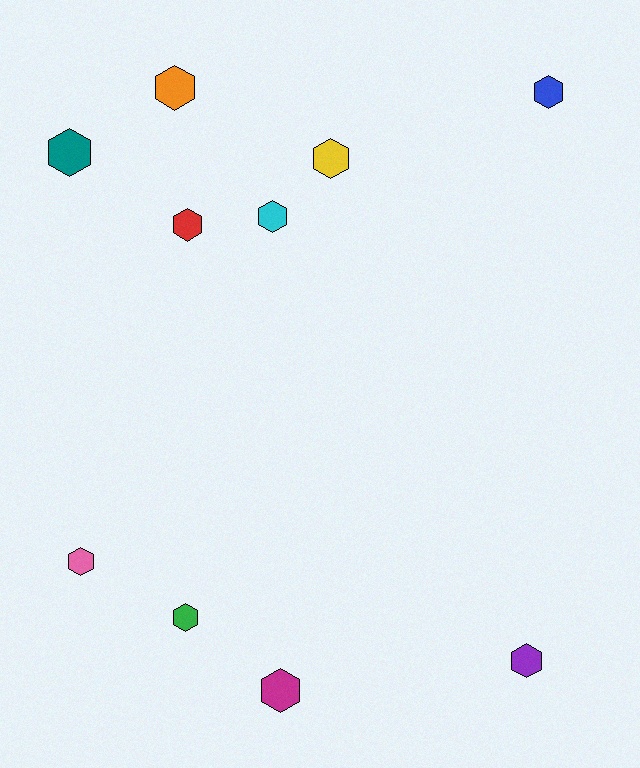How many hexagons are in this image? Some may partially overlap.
There are 10 hexagons.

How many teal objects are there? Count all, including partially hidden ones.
There is 1 teal object.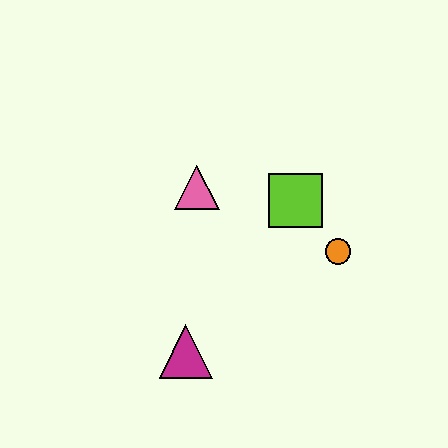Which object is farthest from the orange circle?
The magenta triangle is farthest from the orange circle.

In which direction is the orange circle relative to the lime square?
The orange circle is below the lime square.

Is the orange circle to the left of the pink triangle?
No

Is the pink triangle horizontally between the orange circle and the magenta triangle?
Yes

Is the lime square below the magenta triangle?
No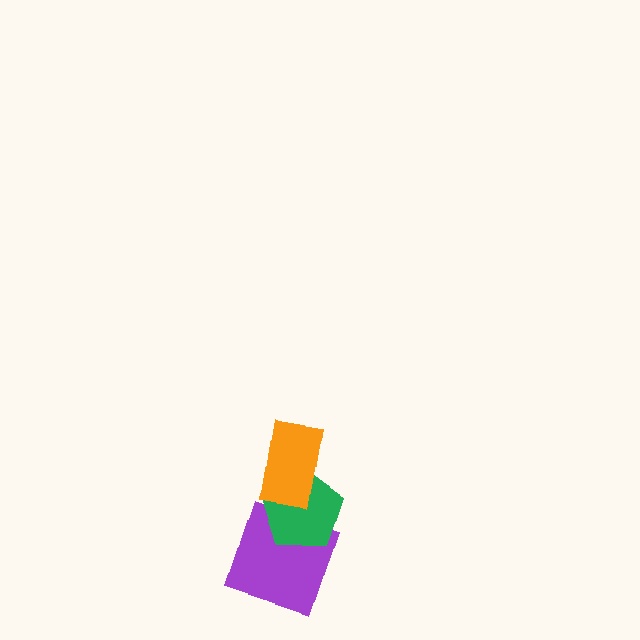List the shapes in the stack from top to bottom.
From top to bottom: the orange rectangle, the green pentagon, the purple square.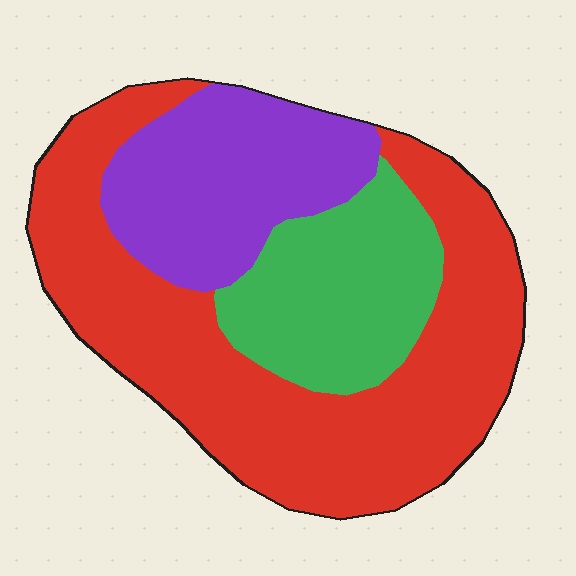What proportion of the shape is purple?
Purple takes up between a sixth and a third of the shape.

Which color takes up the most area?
Red, at roughly 55%.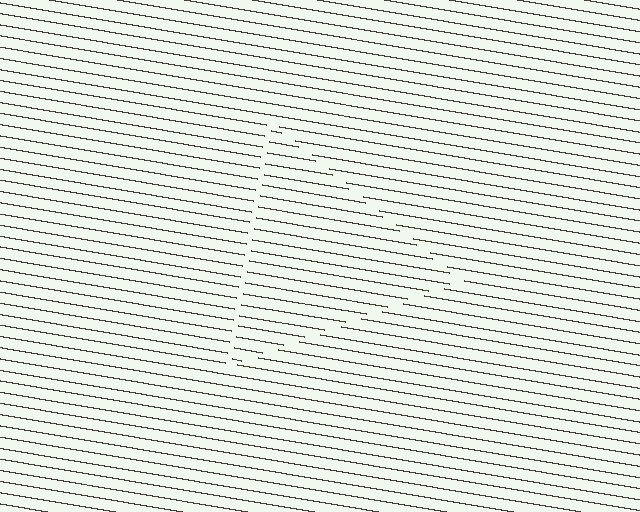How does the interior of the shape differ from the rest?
The interior of the shape contains the same grating, shifted by half a period — the contour is defined by the phase discontinuity where line-ends from the inner and outer gratings abut.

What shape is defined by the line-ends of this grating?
An illusory triangle. The interior of the shape contains the same grating, shifted by half a period — the contour is defined by the phase discontinuity where line-ends from the inner and outer gratings abut.